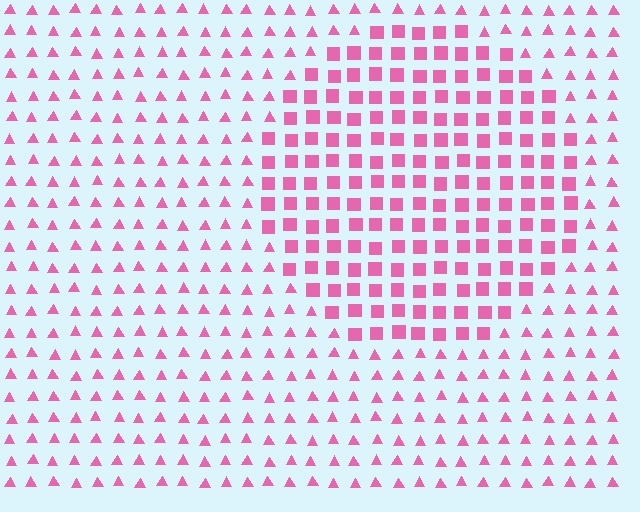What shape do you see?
I see a circle.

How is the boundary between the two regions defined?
The boundary is defined by a change in element shape: squares inside vs. triangles outside. All elements share the same color and spacing.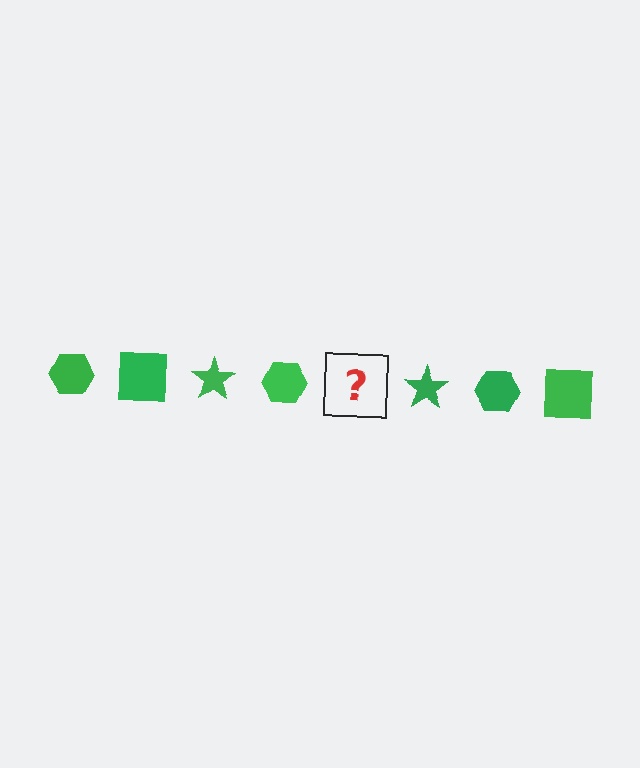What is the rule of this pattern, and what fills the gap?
The rule is that the pattern cycles through hexagon, square, star shapes in green. The gap should be filled with a green square.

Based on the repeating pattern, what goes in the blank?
The blank should be a green square.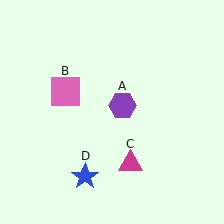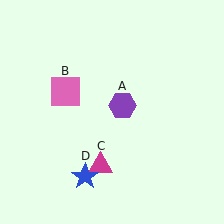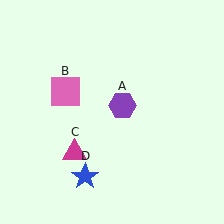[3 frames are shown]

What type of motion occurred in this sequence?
The magenta triangle (object C) rotated clockwise around the center of the scene.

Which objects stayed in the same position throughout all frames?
Purple hexagon (object A) and pink square (object B) and blue star (object D) remained stationary.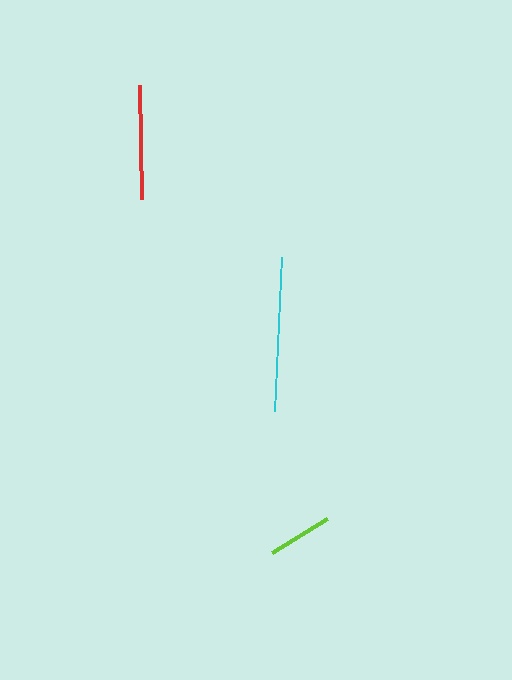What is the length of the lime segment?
The lime segment is approximately 65 pixels long.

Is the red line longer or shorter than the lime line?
The red line is longer than the lime line.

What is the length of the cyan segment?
The cyan segment is approximately 154 pixels long.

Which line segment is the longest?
The cyan line is the longest at approximately 154 pixels.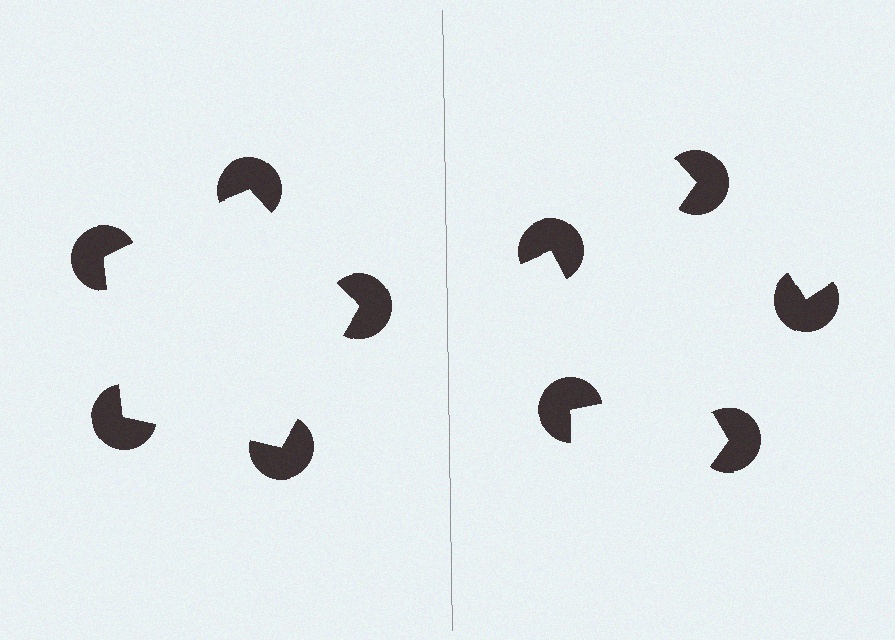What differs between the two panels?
The pac-man discs are positioned identically on both sides; only the wedge orientations differ. On the left they align to a pentagon; on the right they are misaligned.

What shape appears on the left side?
An illusory pentagon.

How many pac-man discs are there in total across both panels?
10 — 5 on each side.